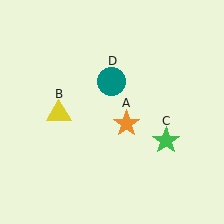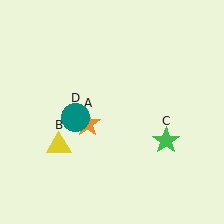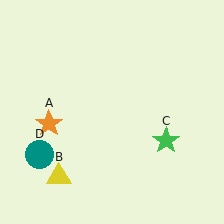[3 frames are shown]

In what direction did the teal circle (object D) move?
The teal circle (object D) moved down and to the left.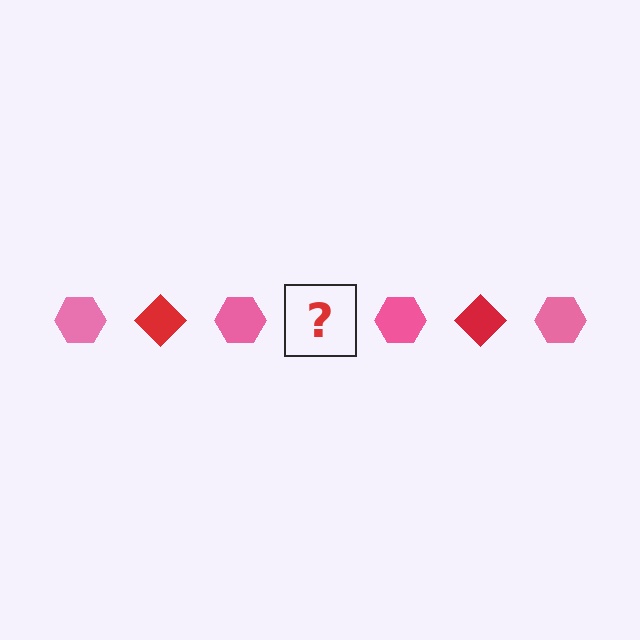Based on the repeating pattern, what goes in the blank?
The blank should be a red diamond.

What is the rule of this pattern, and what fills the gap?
The rule is that the pattern alternates between pink hexagon and red diamond. The gap should be filled with a red diamond.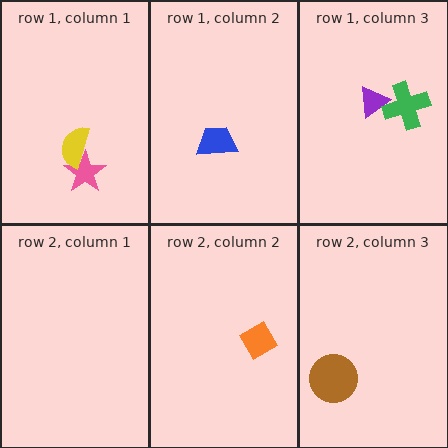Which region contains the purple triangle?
The row 1, column 3 region.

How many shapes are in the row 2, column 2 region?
1.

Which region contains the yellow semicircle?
The row 1, column 1 region.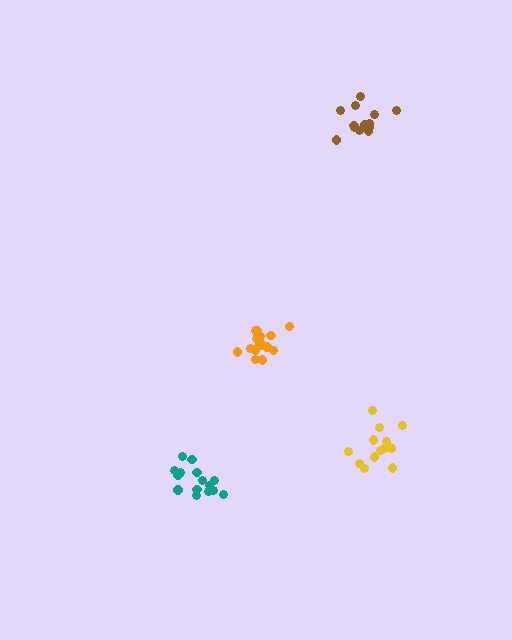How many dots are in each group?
Group 1: 15 dots, Group 2: 14 dots, Group 3: 15 dots, Group 4: 14 dots (58 total).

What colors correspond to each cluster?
The clusters are colored: teal, brown, orange, yellow.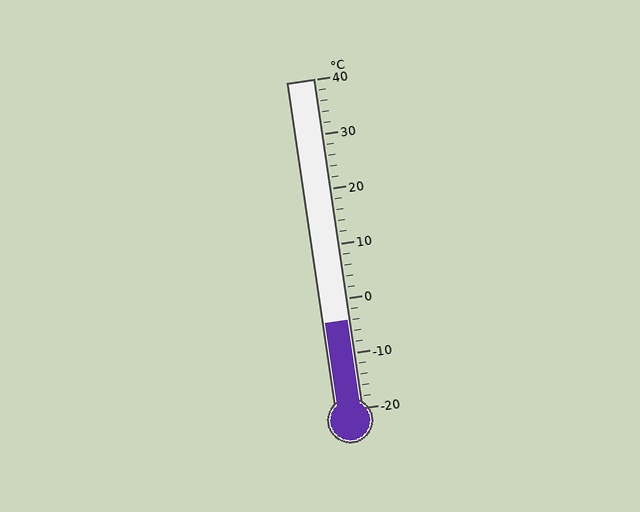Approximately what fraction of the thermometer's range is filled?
The thermometer is filled to approximately 25% of its range.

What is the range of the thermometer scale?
The thermometer scale ranges from -20°C to 40°C.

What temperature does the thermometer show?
The thermometer shows approximately -4°C.